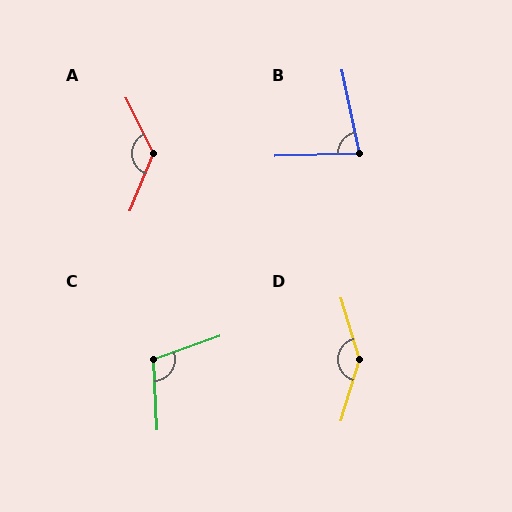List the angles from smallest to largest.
B (80°), C (106°), A (131°), D (147°).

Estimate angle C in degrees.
Approximately 106 degrees.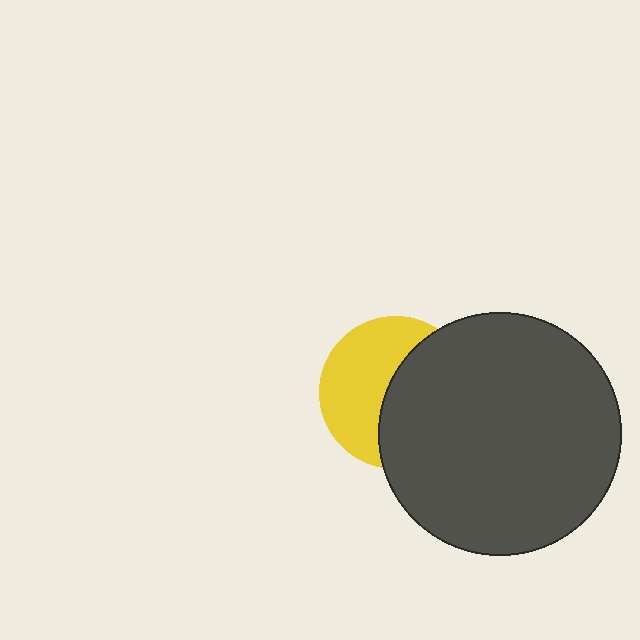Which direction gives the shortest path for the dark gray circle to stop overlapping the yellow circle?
Moving right gives the shortest separation.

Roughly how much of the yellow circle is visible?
About half of it is visible (roughly 49%).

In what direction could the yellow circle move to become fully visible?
The yellow circle could move left. That would shift it out from behind the dark gray circle entirely.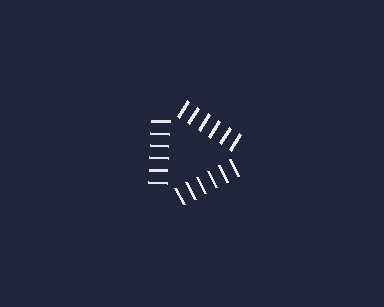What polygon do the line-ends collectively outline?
An illusory triangle — the line segments terminate on its edges but no continuous stroke is drawn.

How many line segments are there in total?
18 — 6 along each of the 3 edges.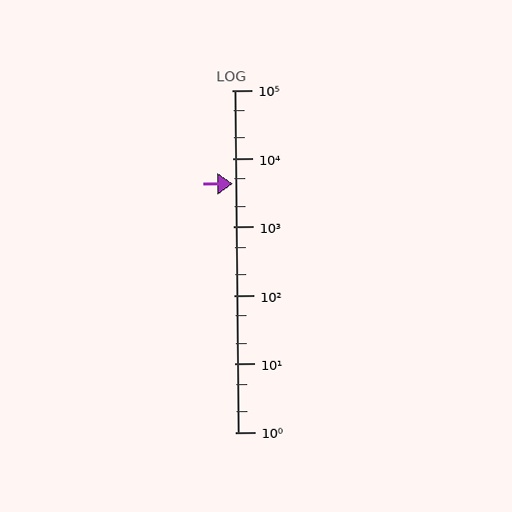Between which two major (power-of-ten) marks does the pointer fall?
The pointer is between 1000 and 10000.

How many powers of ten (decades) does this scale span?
The scale spans 5 decades, from 1 to 100000.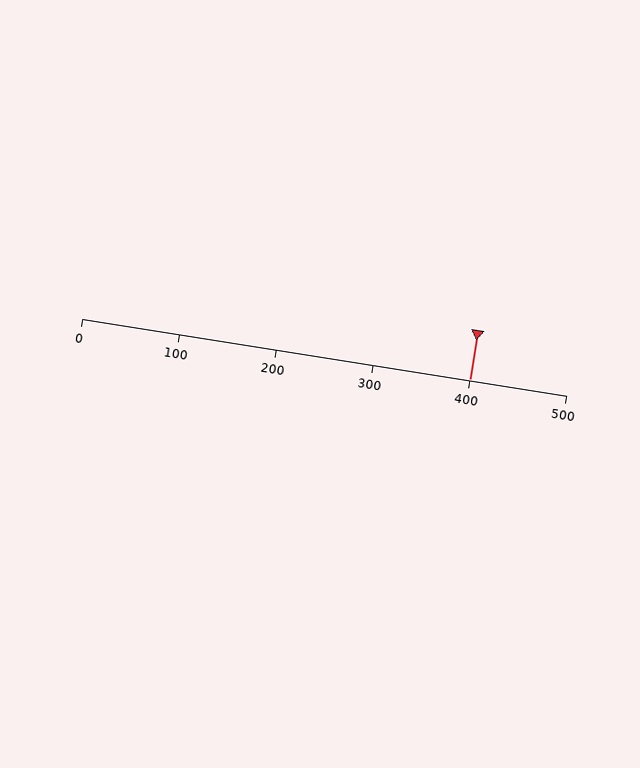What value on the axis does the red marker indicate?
The marker indicates approximately 400.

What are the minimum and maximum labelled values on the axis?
The axis runs from 0 to 500.